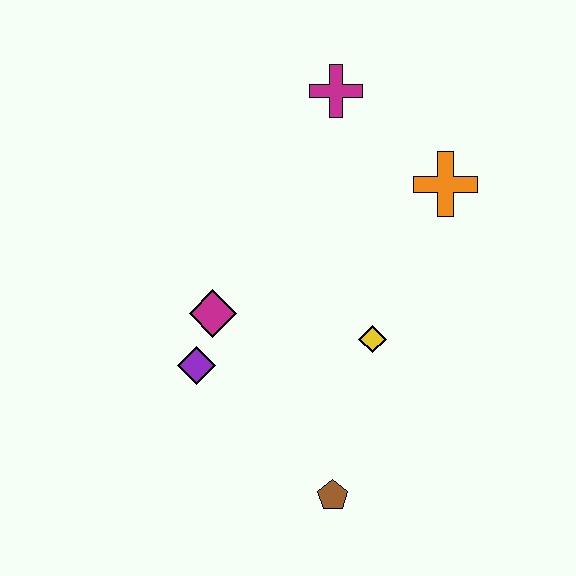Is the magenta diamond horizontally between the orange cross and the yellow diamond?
No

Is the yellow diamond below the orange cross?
Yes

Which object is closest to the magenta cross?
The orange cross is closest to the magenta cross.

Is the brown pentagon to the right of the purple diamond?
Yes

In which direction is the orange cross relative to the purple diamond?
The orange cross is to the right of the purple diamond.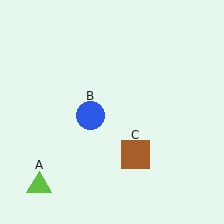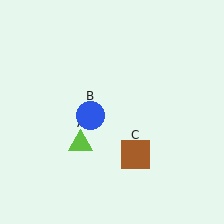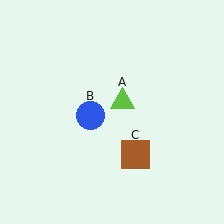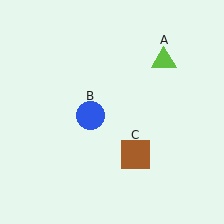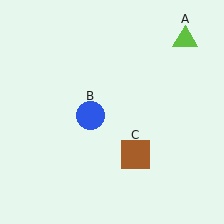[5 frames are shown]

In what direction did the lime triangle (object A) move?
The lime triangle (object A) moved up and to the right.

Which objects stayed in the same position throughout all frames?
Blue circle (object B) and brown square (object C) remained stationary.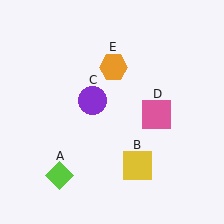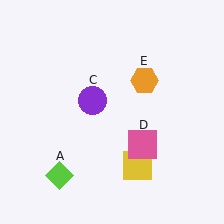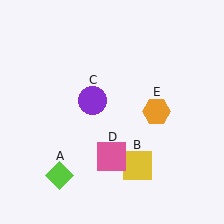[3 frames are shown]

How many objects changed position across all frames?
2 objects changed position: pink square (object D), orange hexagon (object E).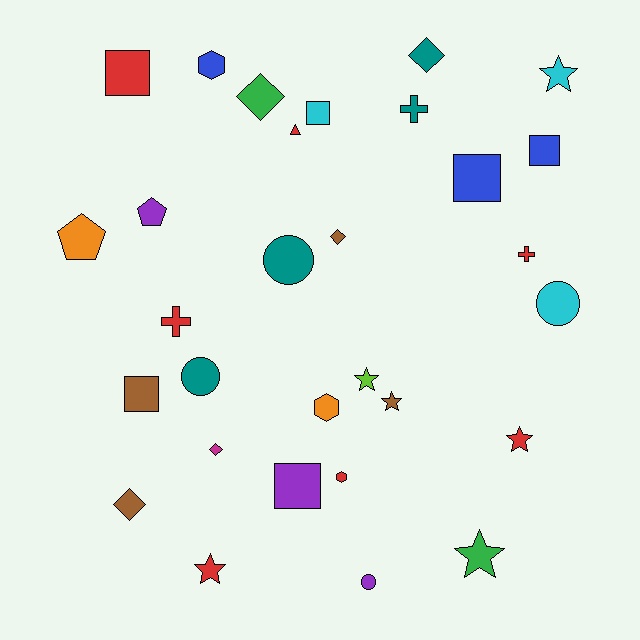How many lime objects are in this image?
There is 1 lime object.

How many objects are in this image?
There are 30 objects.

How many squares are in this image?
There are 6 squares.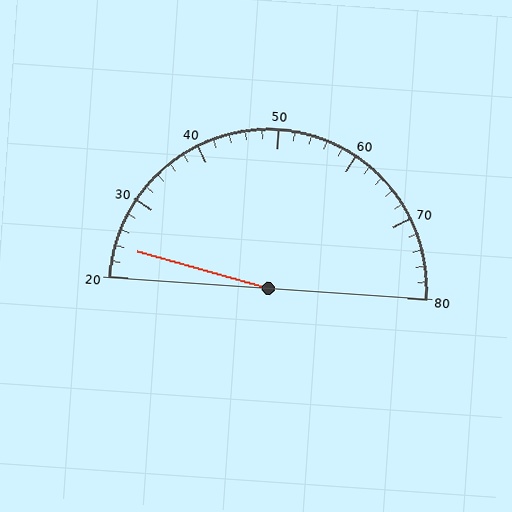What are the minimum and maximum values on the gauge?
The gauge ranges from 20 to 80.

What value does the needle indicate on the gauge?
The needle indicates approximately 24.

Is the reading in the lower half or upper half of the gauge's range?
The reading is in the lower half of the range (20 to 80).